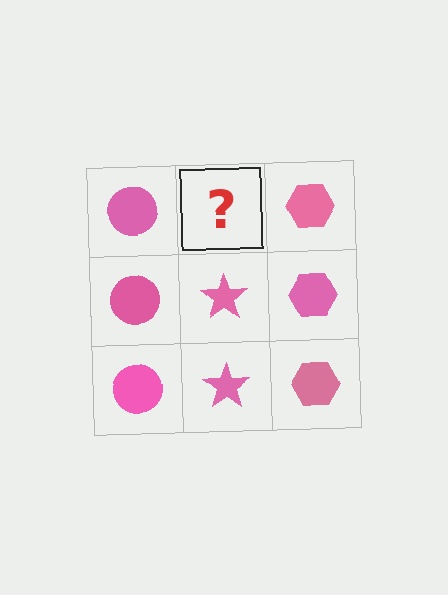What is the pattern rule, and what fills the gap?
The rule is that each column has a consistent shape. The gap should be filled with a pink star.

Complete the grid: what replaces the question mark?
The question mark should be replaced with a pink star.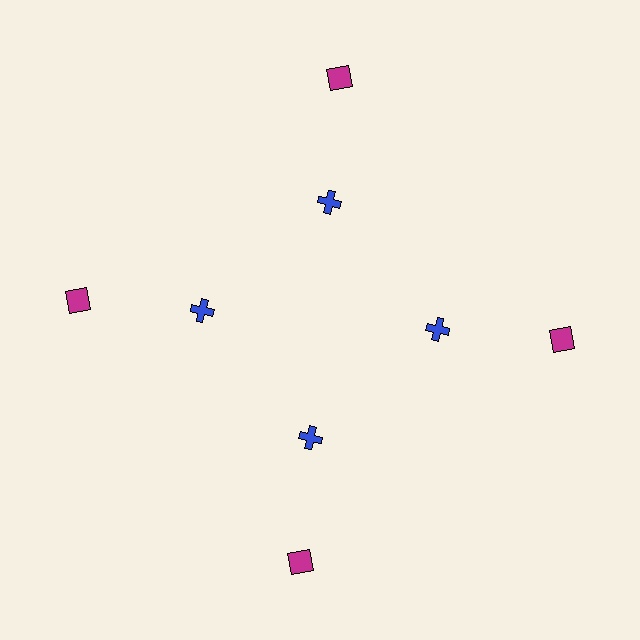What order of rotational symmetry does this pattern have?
This pattern has 4-fold rotational symmetry.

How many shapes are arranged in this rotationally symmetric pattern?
There are 8 shapes, arranged in 4 groups of 2.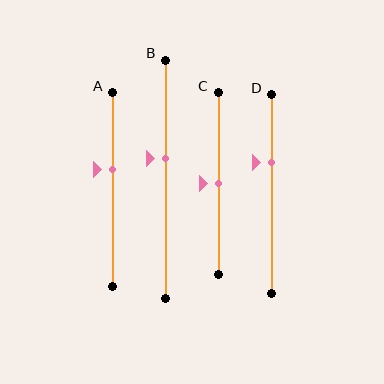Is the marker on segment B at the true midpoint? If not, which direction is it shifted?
No, the marker on segment B is shifted upward by about 9% of the segment length.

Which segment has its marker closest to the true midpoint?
Segment C has its marker closest to the true midpoint.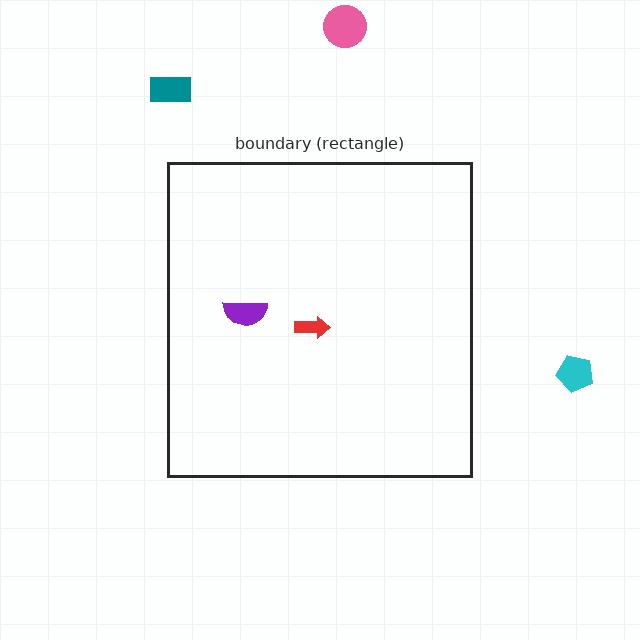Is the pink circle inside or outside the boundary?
Outside.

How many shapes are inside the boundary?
2 inside, 3 outside.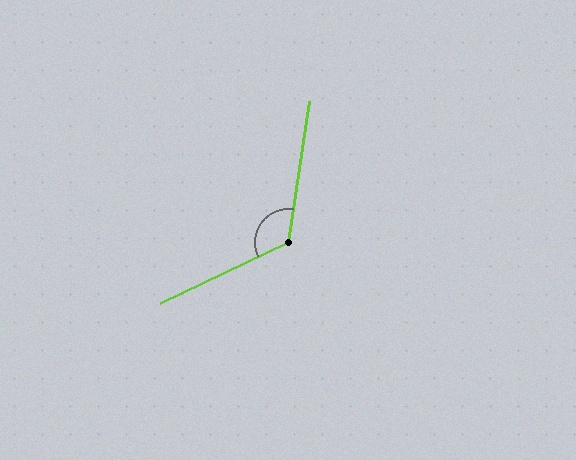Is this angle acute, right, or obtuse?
It is obtuse.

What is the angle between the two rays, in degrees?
Approximately 123 degrees.